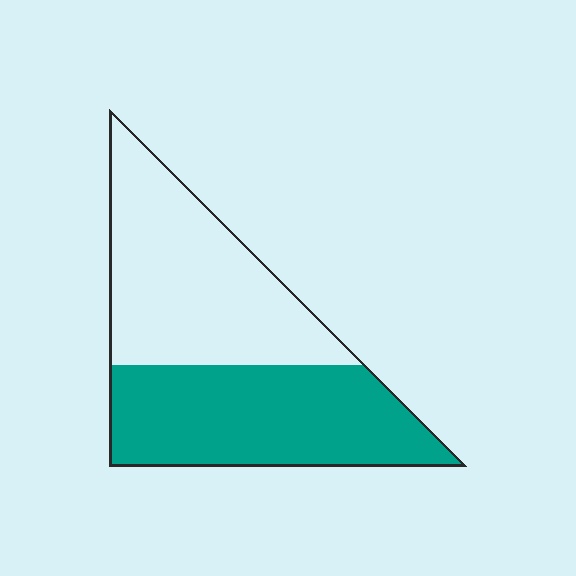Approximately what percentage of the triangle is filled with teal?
Approximately 50%.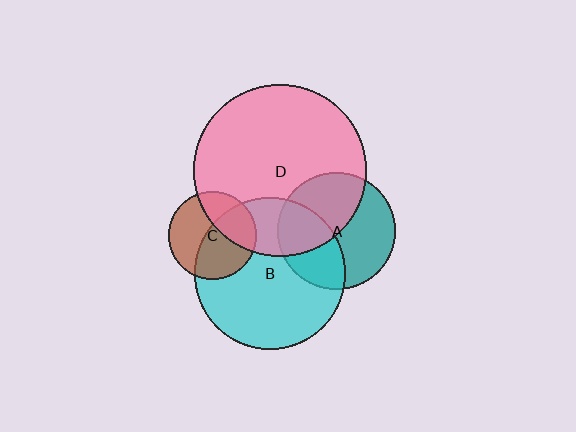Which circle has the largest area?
Circle D (pink).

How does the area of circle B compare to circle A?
Approximately 1.7 times.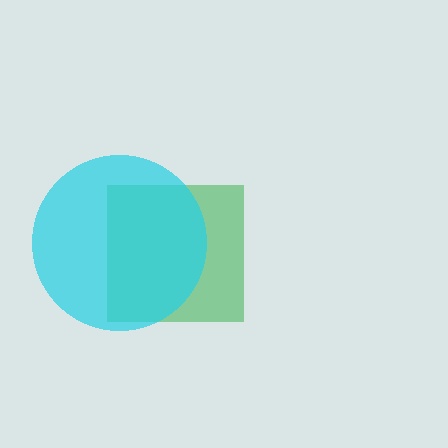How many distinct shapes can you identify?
There are 2 distinct shapes: a green square, a cyan circle.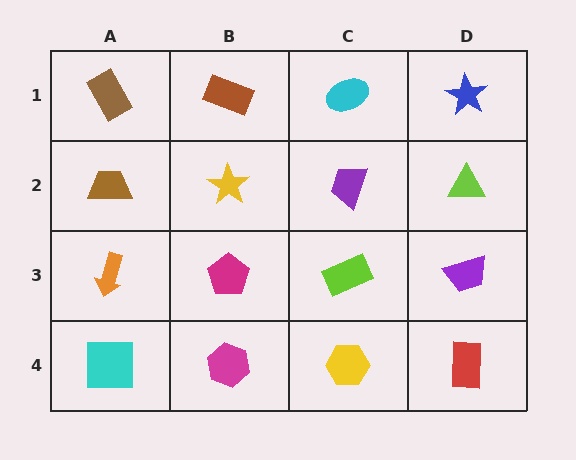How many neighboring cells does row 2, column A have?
3.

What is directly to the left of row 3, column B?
An orange arrow.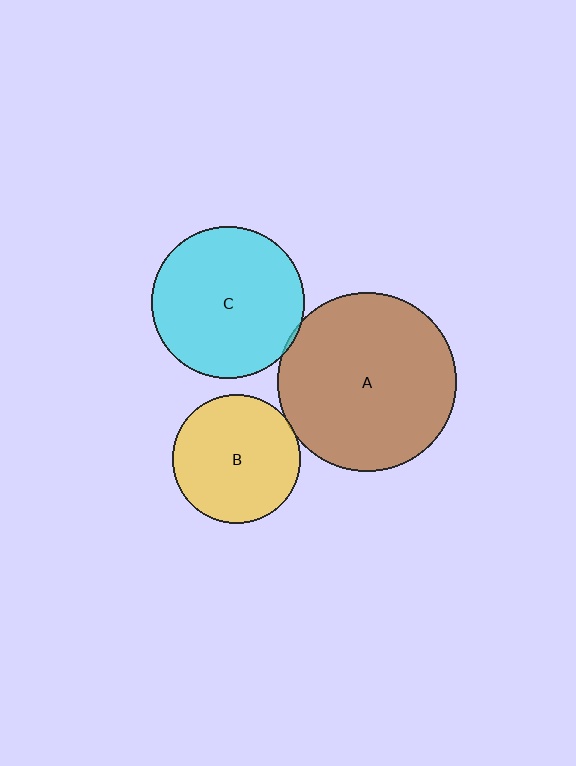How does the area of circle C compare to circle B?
Approximately 1.4 times.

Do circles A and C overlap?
Yes.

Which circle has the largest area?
Circle A (brown).